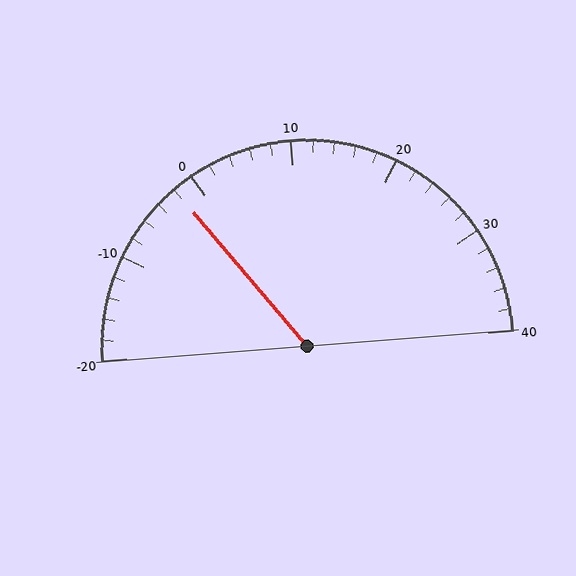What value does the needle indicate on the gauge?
The needle indicates approximately -2.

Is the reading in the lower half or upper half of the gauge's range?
The reading is in the lower half of the range (-20 to 40).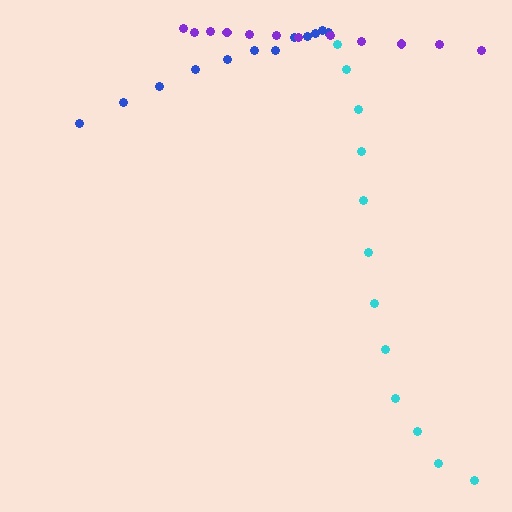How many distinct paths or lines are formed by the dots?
There are 3 distinct paths.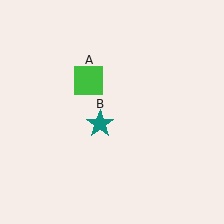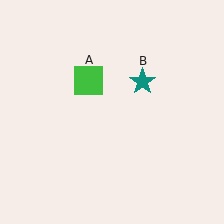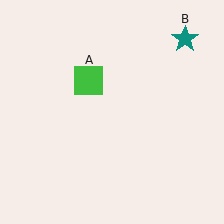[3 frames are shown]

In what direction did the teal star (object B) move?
The teal star (object B) moved up and to the right.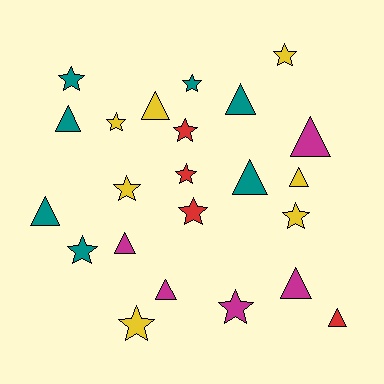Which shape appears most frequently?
Star, with 12 objects.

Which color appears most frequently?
Yellow, with 7 objects.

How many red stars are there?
There are 3 red stars.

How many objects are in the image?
There are 23 objects.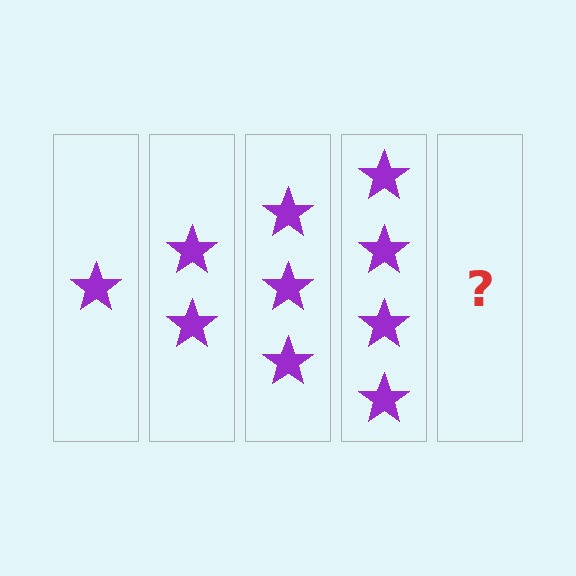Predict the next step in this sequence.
The next step is 5 stars.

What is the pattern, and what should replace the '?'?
The pattern is that each step adds one more star. The '?' should be 5 stars.